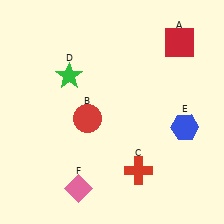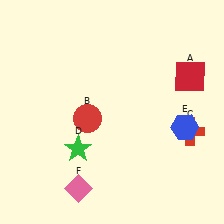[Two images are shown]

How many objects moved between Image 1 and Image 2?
3 objects moved between the two images.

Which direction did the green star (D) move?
The green star (D) moved down.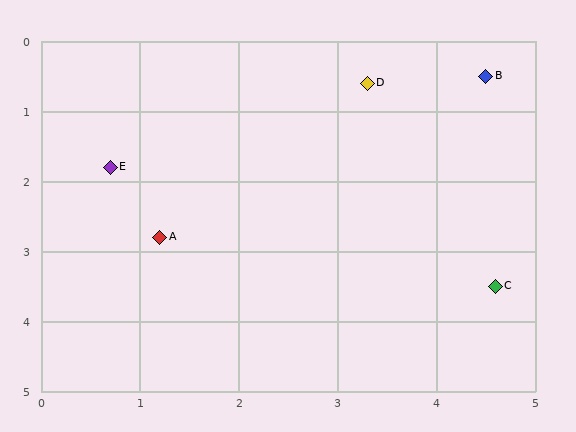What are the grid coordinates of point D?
Point D is at approximately (3.3, 0.6).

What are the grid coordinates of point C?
Point C is at approximately (4.6, 3.5).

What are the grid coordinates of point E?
Point E is at approximately (0.7, 1.8).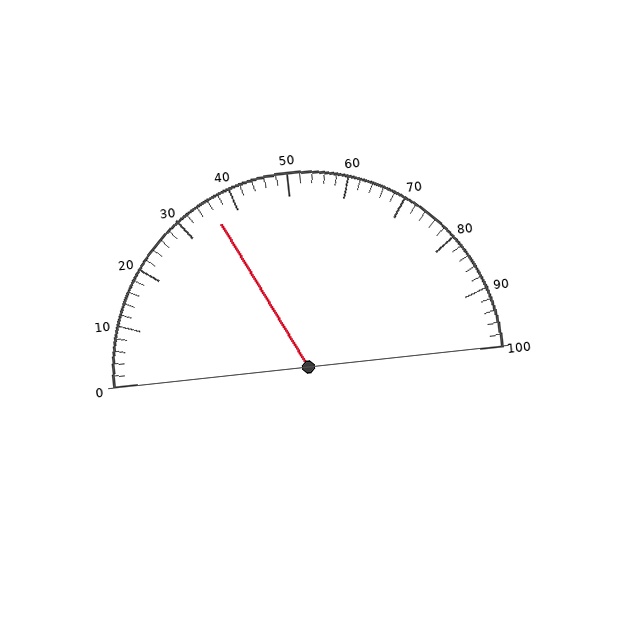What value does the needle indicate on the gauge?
The needle indicates approximately 36.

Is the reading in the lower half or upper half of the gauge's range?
The reading is in the lower half of the range (0 to 100).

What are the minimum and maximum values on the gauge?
The gauge ranges from 0 to 100.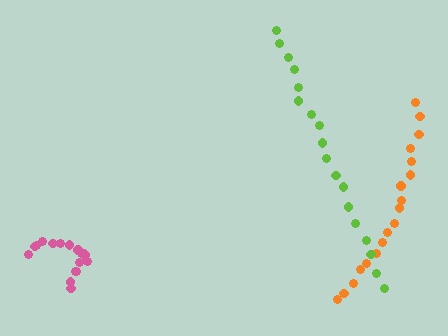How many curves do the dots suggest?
There are 3 distinct paths.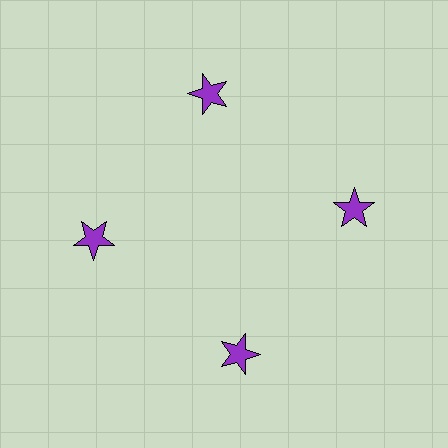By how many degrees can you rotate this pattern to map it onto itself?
The pattern maps onto itself every 90 degrees of rotation.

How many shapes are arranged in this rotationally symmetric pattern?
There are 4 shapes, arranged in 4 groups of 1.